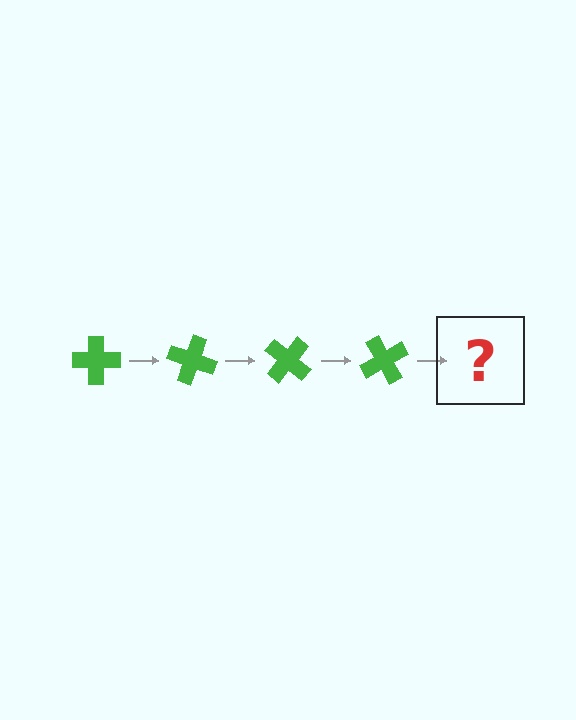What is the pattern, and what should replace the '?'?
The pattern is that the cross rotates 20 degrees each step. The '?' should be a green cross rotated 80 degrees.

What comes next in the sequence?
The next element should be a green cross rotated 80 degrees.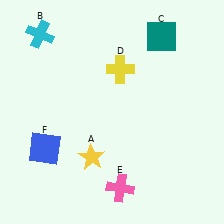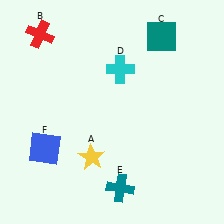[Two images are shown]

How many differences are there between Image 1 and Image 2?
There are 3 differences between the two images.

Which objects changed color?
B changed from cyan to red. D changed from yellow to cyan. E changed from pink to teal.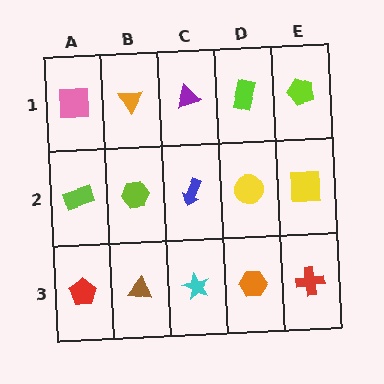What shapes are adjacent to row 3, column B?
A lime hexagon (row 2, column B), a red pentagon (row 3, column A), a cyan star (row 3, column C).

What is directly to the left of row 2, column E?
A yellow circle.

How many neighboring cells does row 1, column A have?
2.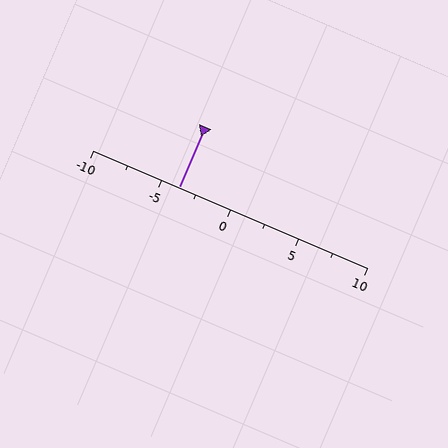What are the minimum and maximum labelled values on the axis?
The axis runs from -10 to 10.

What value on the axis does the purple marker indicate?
The marker indicates approximately -3.8.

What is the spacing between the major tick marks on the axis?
The major ticks are spaced 5 apart.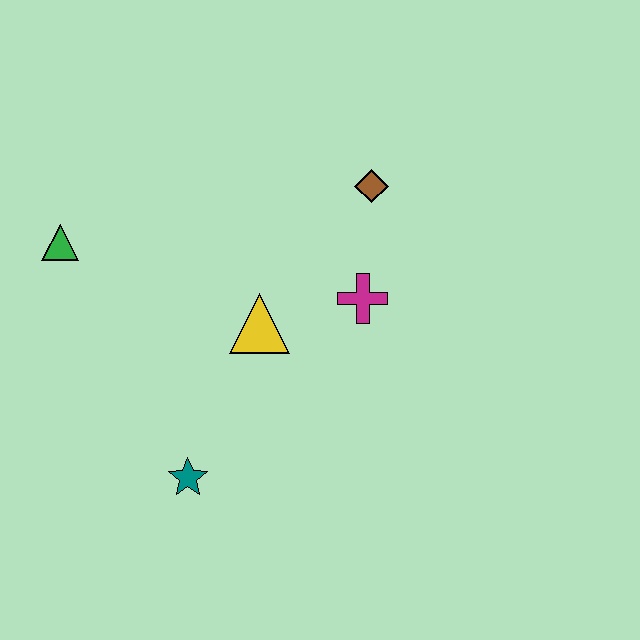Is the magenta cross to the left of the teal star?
No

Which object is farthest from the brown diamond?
The teal star is farthest from the brown diamond.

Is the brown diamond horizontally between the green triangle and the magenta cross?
No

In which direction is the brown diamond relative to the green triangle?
The brown diamond is to the right of the green triangle.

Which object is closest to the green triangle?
The yellow triangle is closest to the green triangle.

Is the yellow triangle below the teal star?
No